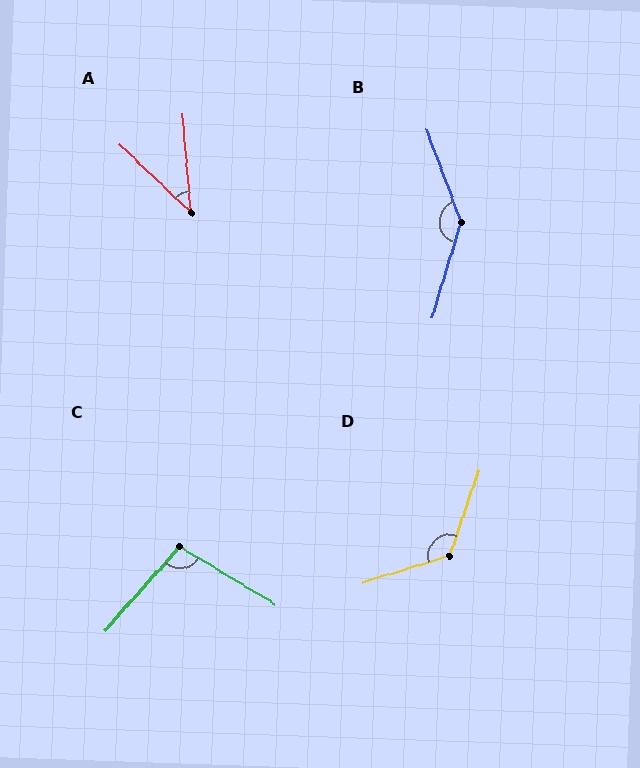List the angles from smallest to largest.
A (42°), C (101°), D (126°), B (143°).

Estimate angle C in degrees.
Approximately 101 degrees.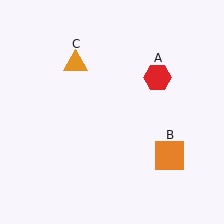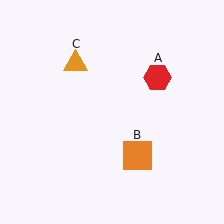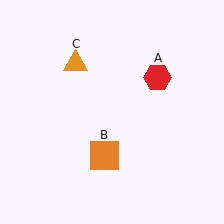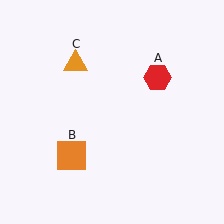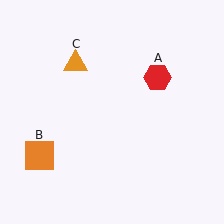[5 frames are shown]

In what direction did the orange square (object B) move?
The orange square (object B) moved left.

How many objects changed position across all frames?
1 object changed position: orange square (object B).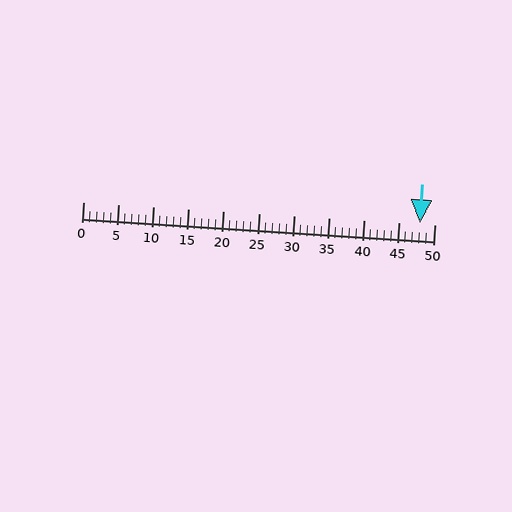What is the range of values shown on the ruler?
The ruler shows values from 0 to 50.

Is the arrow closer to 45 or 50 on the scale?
The arrow is closer to 50.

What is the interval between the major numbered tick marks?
The major tick marks are spaced 5 units apart.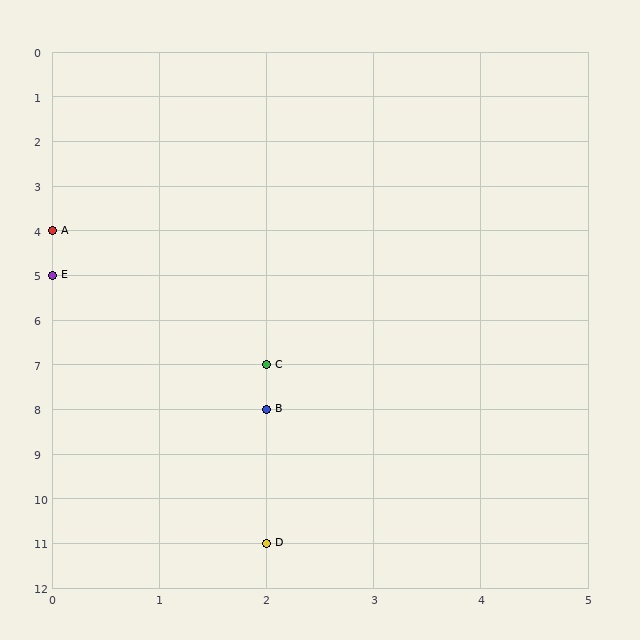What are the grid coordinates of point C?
Point C is at grid coordinates (2, 7).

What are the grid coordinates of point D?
Point D is at grid coordinates (2, 11).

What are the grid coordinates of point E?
Point E is at grid coordinates (0, 5).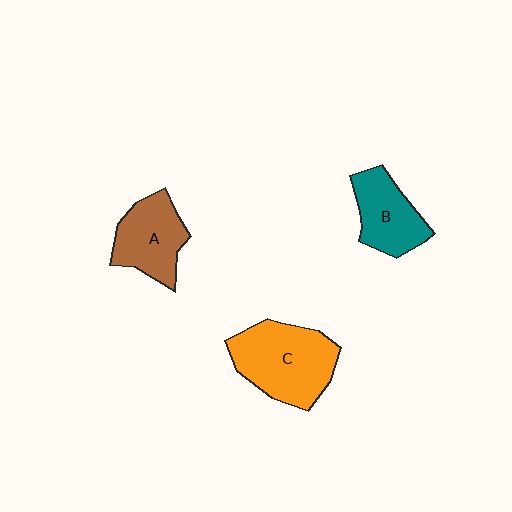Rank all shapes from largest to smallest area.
From largest to smallest: C (orange), A (brown), B (teal).